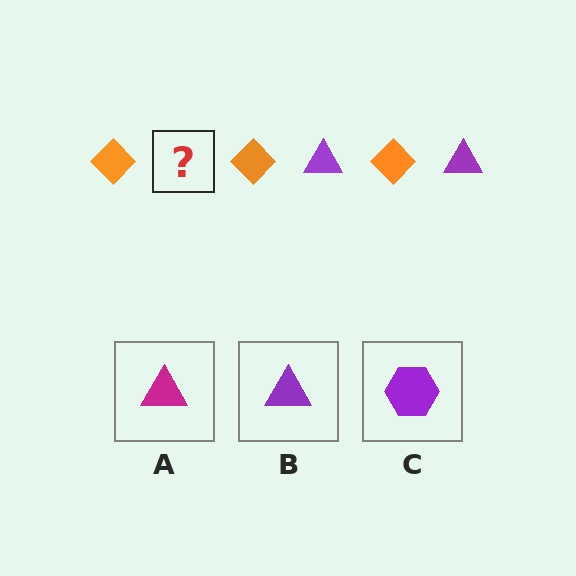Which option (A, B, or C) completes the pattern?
B.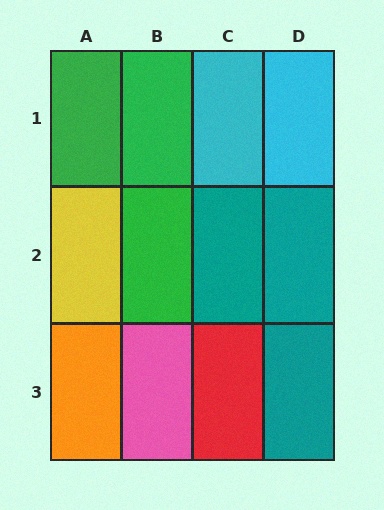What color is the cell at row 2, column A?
Yellow.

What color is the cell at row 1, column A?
Green.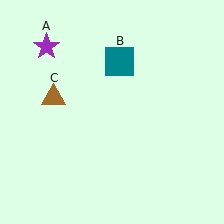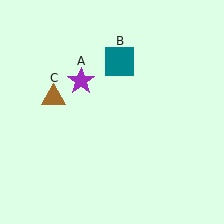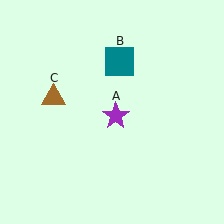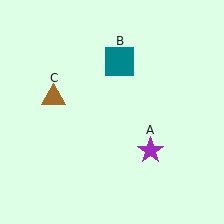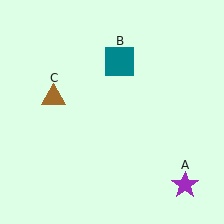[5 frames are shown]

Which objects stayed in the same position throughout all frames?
Teal square (object B) and brown triangle (object C) remained stationary.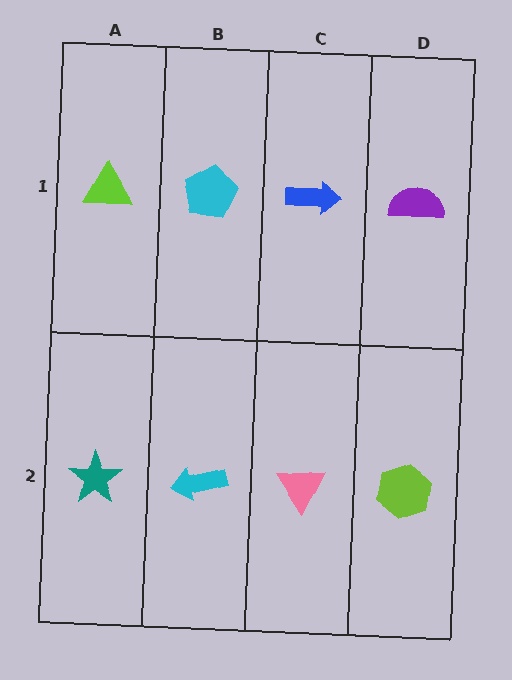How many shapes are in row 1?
4 shapes.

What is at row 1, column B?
A cyan pentagon.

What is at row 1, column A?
A lime triangle.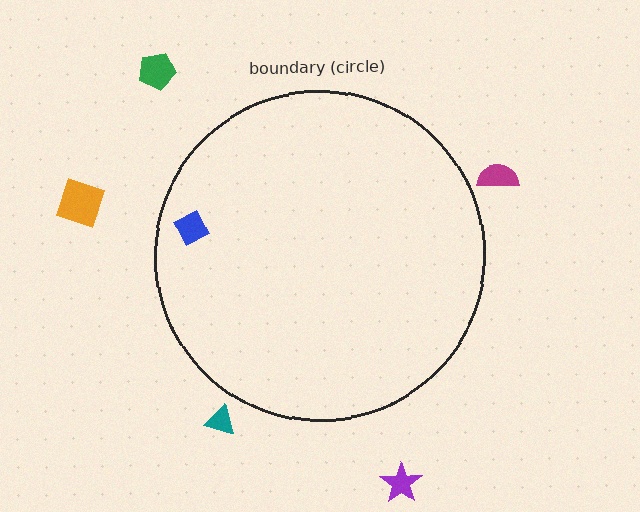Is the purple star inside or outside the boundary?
Outside.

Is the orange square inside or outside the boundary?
Outside.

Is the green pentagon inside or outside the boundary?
Outside.